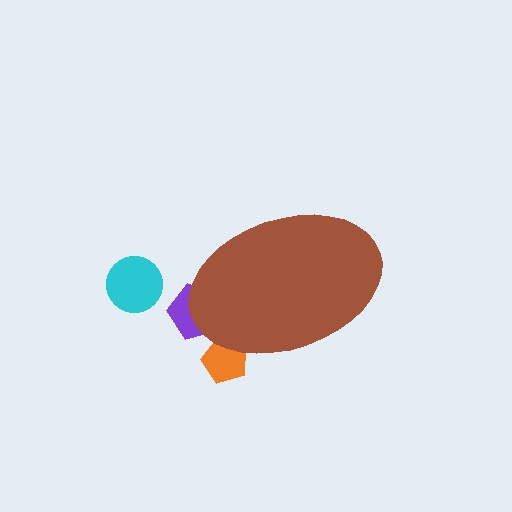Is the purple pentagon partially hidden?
Yes, the purple pentagon is partially hidden behind the brown ellipse.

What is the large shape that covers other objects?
A brown ellipse.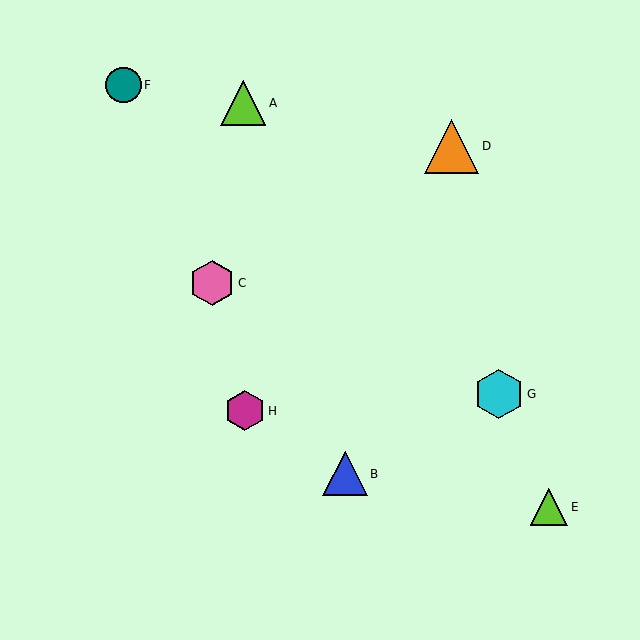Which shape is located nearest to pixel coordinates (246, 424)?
The magenta hexagon (labeled H) at (245, 411) is nearest to that location.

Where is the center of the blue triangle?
The center of the blue triangle is at (345, 474).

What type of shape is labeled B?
Shape B is a blue triangle.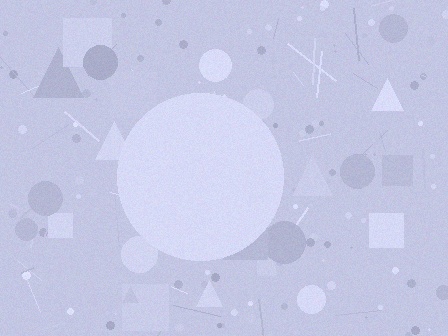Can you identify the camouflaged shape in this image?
The camouflaged shape is a circle.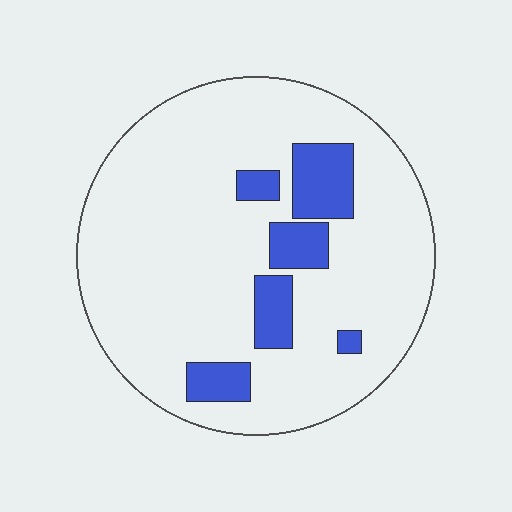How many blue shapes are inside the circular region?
6.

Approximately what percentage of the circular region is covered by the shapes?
Approximately 15%.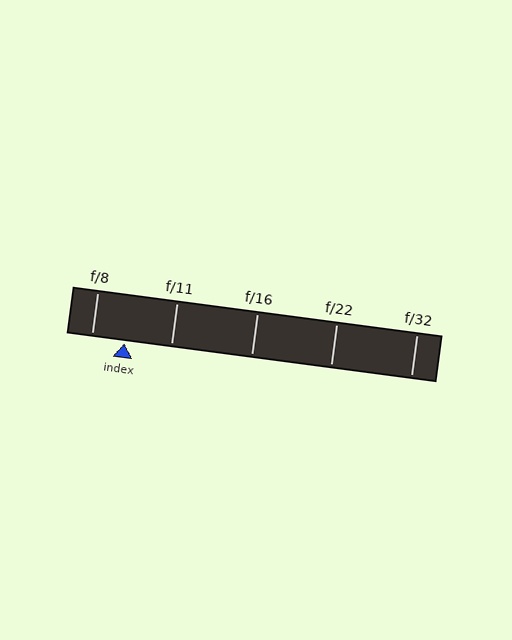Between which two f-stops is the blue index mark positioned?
The index mark is between f/8 and f/11.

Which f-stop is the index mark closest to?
The index mark is closest to f/8.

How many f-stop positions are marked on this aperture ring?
There are 5 f-stop positions marked.